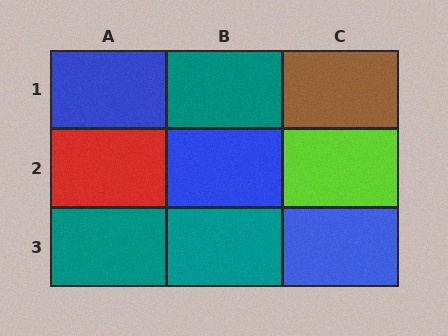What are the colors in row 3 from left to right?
Teal, teal, blue.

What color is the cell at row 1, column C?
Brown.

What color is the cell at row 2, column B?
Blue.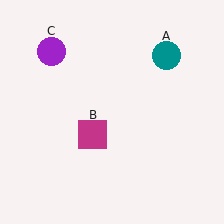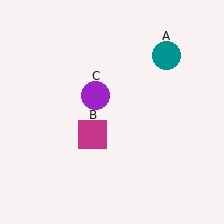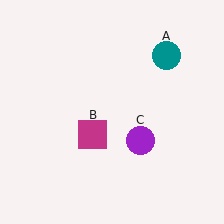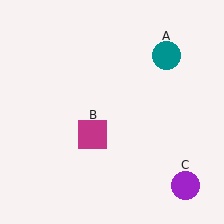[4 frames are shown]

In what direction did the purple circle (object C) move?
The purple circle (object C) moved down and to the right.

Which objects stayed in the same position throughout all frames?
Teal circle (object A) and magenta square (object B) remained stationary.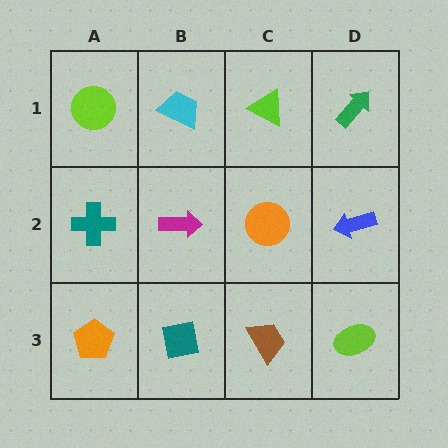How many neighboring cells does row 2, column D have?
3.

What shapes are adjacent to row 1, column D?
A blue arrow (row 2, column D), a lime triangle (row 1, column C).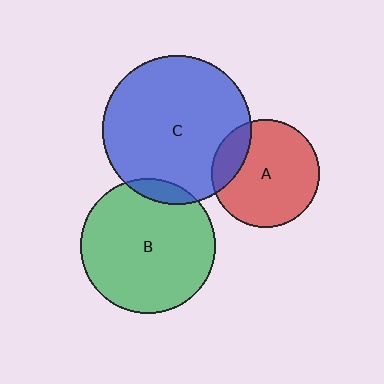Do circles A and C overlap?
Yes.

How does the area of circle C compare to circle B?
Approximately 1.2 times.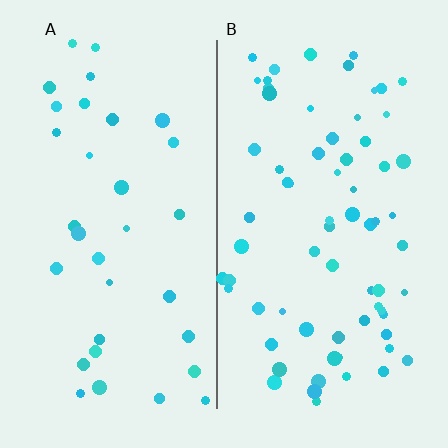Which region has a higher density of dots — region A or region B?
B (the right).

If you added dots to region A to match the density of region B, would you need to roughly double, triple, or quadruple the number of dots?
Approximately double.